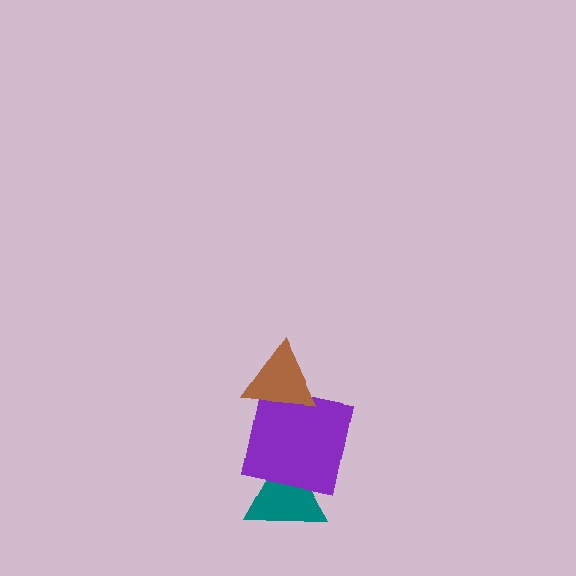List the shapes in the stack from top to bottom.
From top to bottom: the brown triangle, the purple square, the teal triangle.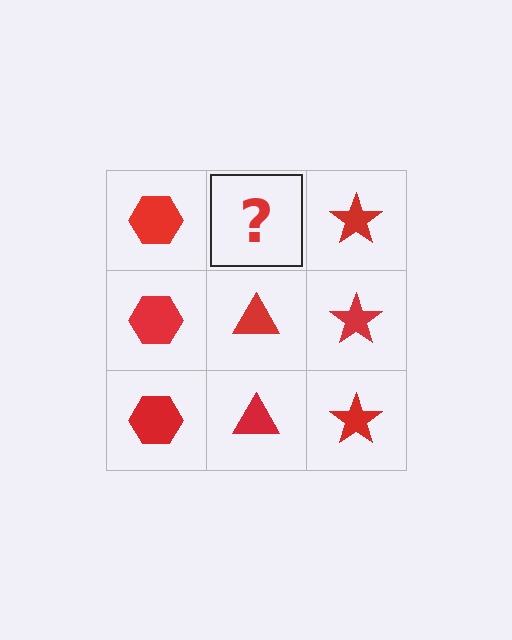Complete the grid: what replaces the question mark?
The question mark should be replaced with a red triangle.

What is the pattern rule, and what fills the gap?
The rule is that each column has a consistent shape. The gap should be filled with a red triangle.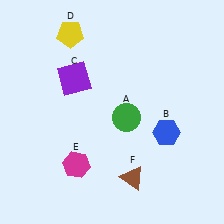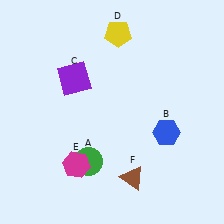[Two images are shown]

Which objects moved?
The objects that moved are: the green circle (A), the yellow pentagon (D).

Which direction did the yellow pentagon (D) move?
The yellow pentagon (D) moved right.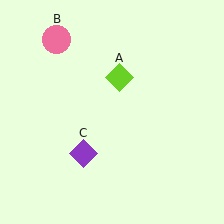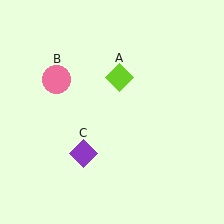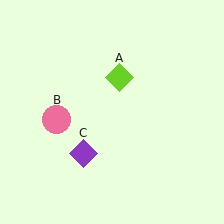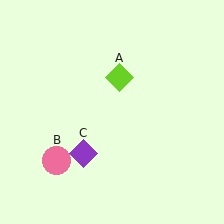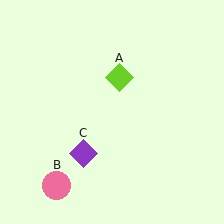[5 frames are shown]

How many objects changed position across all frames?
1 object changed position: pink circle (object B).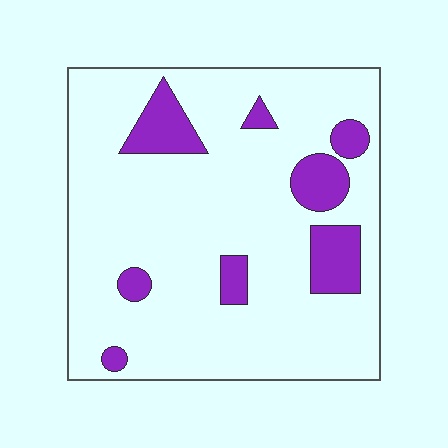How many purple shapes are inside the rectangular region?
8.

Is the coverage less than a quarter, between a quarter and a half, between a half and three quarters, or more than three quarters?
Less than a quarter.